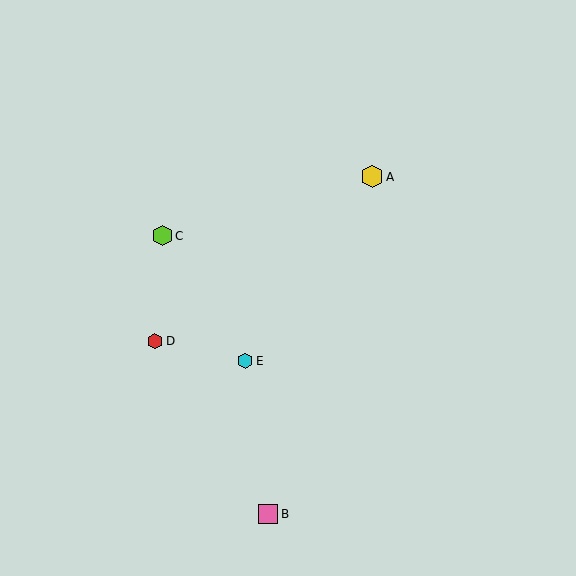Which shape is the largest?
The yellow hexagon (labeled A) is the largest.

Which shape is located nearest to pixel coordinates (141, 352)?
The red hexagon (labeled D) at (155, 341) is nearest to that location.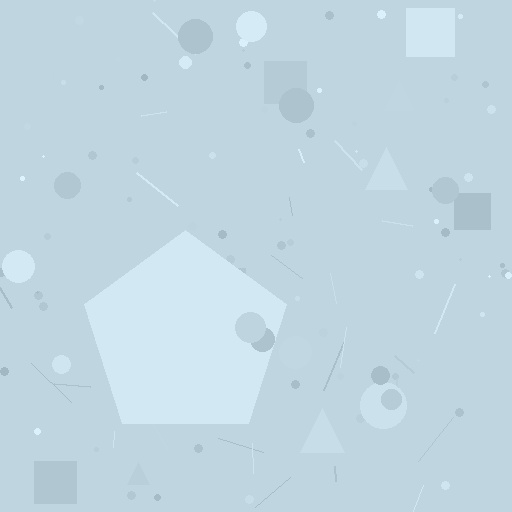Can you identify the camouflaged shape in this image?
The camouflaged shape is a pentagon.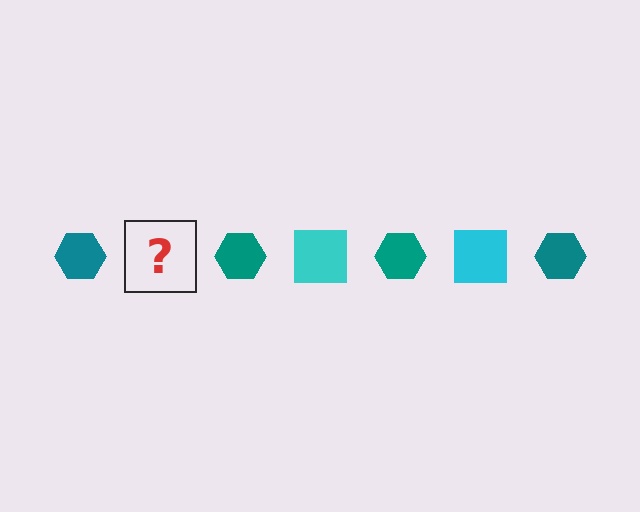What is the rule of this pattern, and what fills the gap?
The rule is that the pattern alternates between teal hexagon and cyan square. The gap should be filled with a cyan square.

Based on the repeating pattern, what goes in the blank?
The blank should be a cyan square.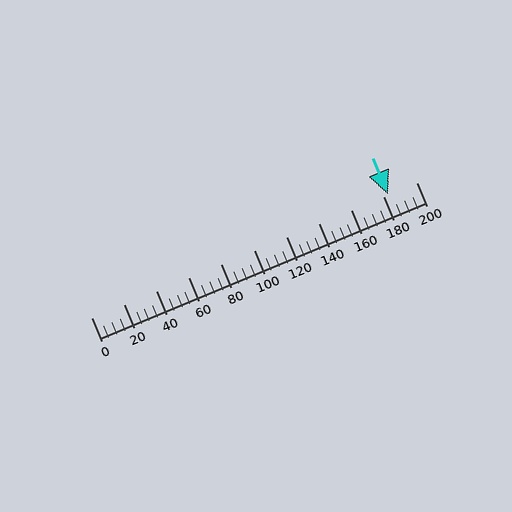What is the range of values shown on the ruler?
The ruler shows values from 0 to 200.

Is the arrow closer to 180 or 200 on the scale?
The arrow is closer to 180.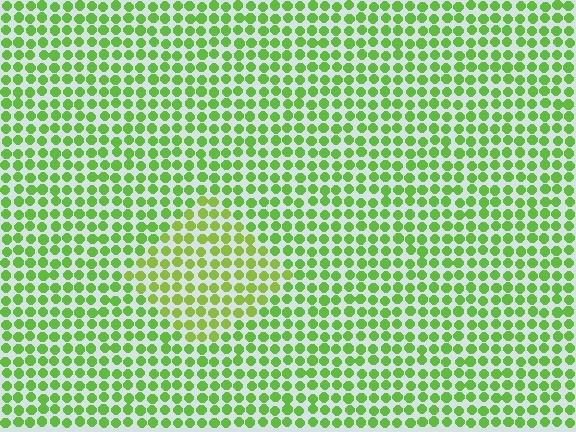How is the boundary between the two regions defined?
The boundary is defined purely by a slight shift in hue (about 21 degrees). Spacing, size, and orientation are identical on both sides.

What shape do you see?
I see a diamond.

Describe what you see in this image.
The image is filled with small lime elements in a uniform arrangement. A diamond-shaped region is visible where the elements are tinted to a slightly different hue, forming a subtle color boundary.